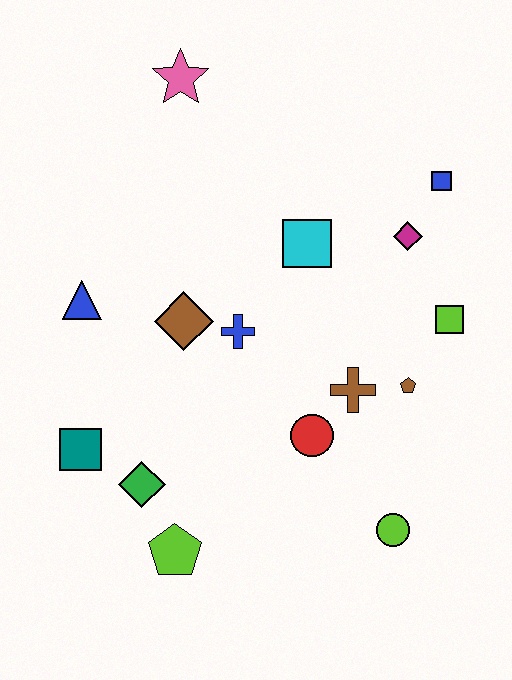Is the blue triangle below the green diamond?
No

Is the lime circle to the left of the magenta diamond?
Yes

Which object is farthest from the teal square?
The blue square is farthest from the teal square.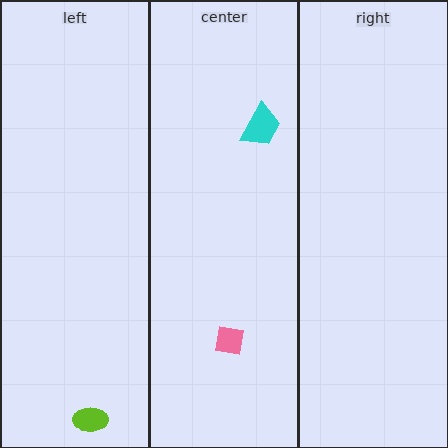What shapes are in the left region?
The lime ellipse.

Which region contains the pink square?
The center region.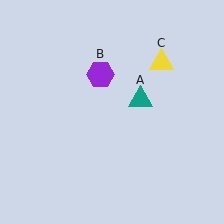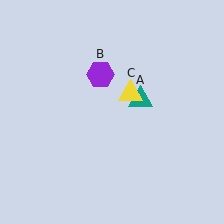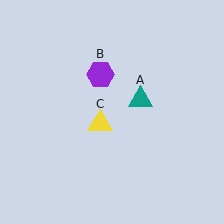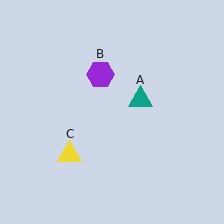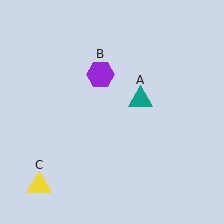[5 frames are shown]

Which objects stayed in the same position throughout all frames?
Teal triangle (object A) and purple hexagon (object B) remained stationary.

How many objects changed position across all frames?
1 object changed position: yellow triangle (object C).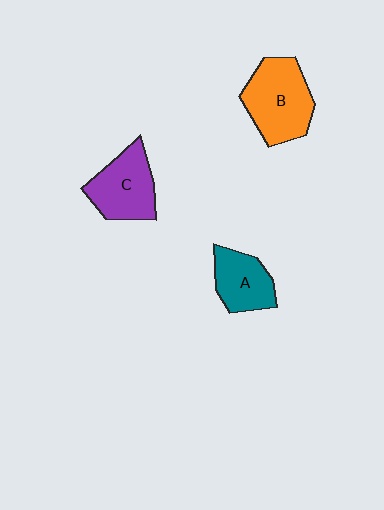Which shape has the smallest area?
Shape A (teal).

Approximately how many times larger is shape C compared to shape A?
Approximately 1.3 times.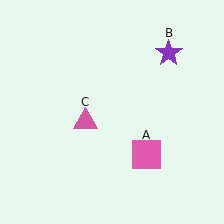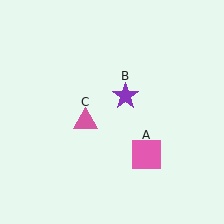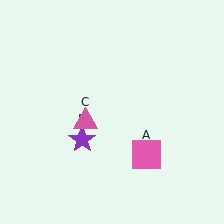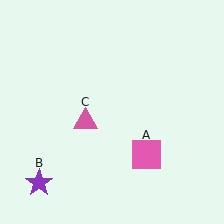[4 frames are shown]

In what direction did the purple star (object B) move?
The purple star (object B) moved down and to the left.